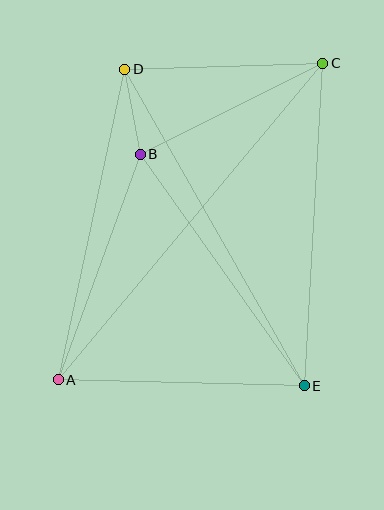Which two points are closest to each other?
Points B and D are closest to each other.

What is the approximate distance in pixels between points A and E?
The distance between A and E is approximately 246 pixels.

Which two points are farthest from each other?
Points A and C are farthest from each other.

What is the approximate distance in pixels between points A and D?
The distance between A and D is approximately 318 pixels.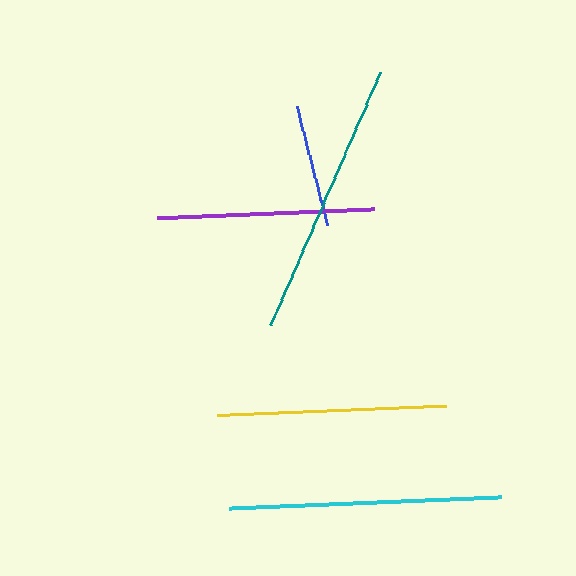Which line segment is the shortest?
The blue line is the shortest at approximately 123 pixels.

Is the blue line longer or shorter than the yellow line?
The yellow line is longer than the blue line.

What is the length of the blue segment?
The blue segment is approximately 123 pixels long.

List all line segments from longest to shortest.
From longest to shortest: teal, cyan, yellow, purple, blue.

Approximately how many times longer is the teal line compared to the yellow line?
The teal line is approximately 1.2 times the length of the yellow line.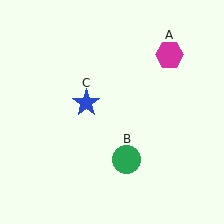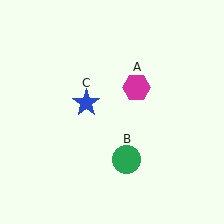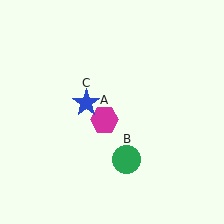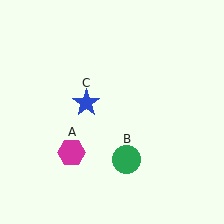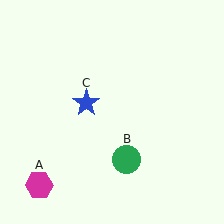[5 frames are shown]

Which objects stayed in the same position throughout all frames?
Green circle (object B) and blue star (object C) remained stationary.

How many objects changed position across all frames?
1 object changed position: magenta hexagon (object A).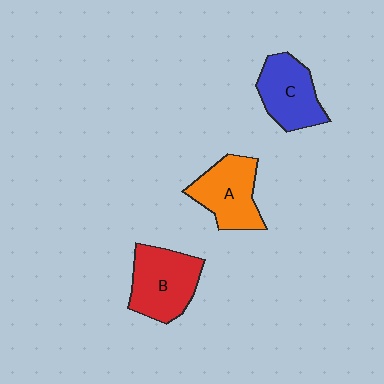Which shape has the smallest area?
Shape C (blue).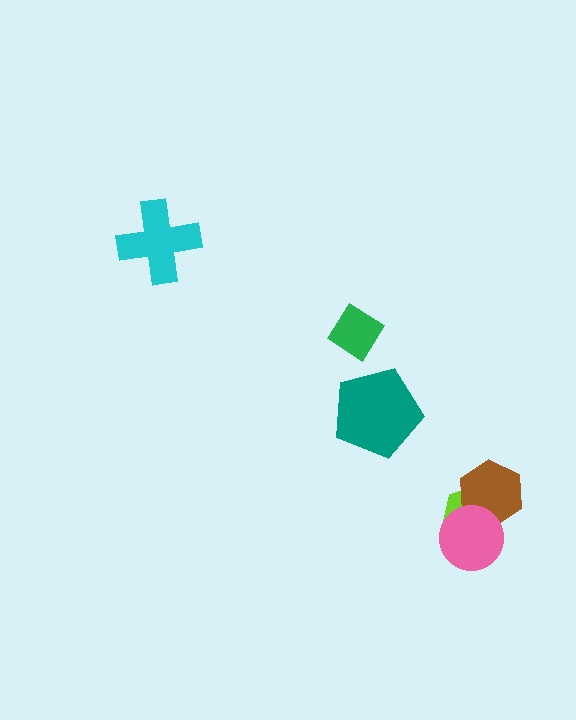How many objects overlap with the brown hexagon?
2 objects overlap with the brown hexagon.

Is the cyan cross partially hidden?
No, no other shape covers it.